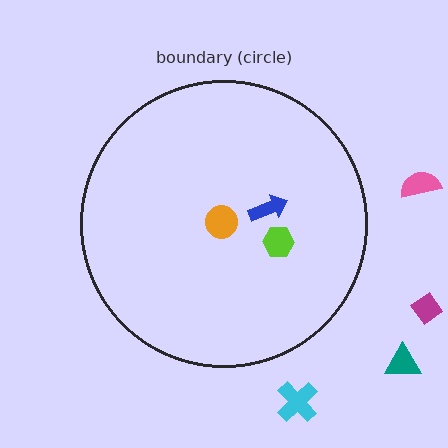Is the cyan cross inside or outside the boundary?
Outside.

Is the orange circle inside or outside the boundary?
Inside.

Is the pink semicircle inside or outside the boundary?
Outside.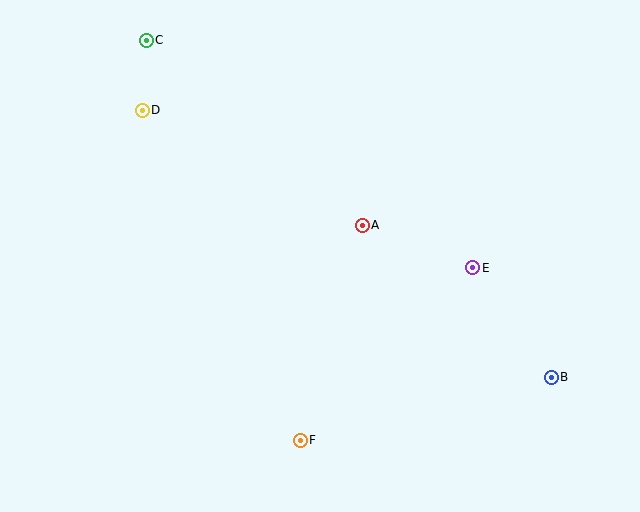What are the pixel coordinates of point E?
Point E is at (473, 268).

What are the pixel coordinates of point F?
Point F is at (300, 440).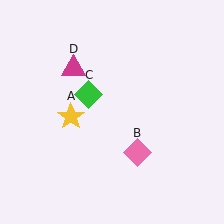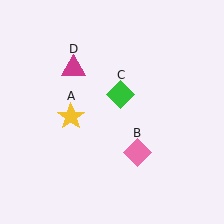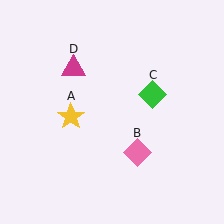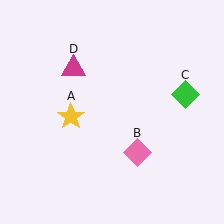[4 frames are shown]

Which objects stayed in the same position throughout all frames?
Yellow star (object A) and pink diamond (object B) and magenta triangle (object D) remained stationary.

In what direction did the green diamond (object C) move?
The green diamond (object C) moved right.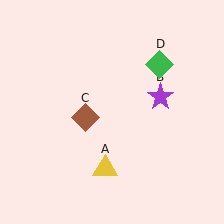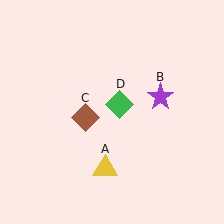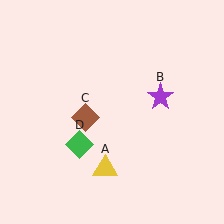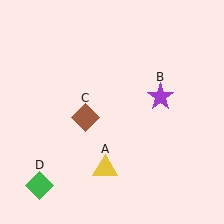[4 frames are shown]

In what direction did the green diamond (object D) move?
The green diamond (object D) moved down and to the left.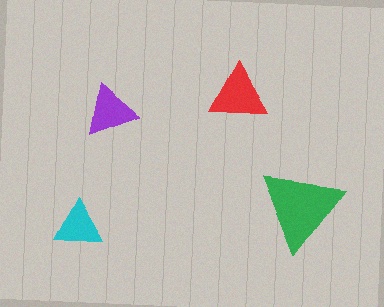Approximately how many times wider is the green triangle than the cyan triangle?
About 1.5 times wider.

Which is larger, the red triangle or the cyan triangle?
The red one.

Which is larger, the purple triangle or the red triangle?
The red one.